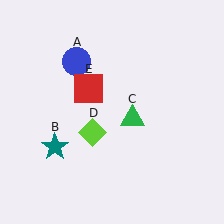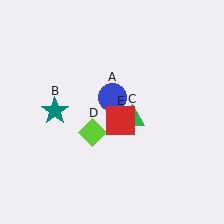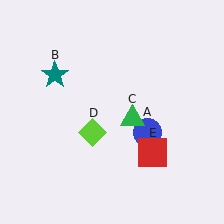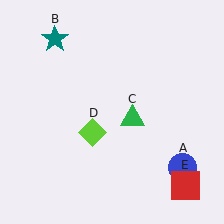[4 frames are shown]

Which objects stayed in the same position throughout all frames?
Green triangle (object C) and lime diamond (object D) remained stationary.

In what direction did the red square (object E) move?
The red square (object E) moved down and to the right.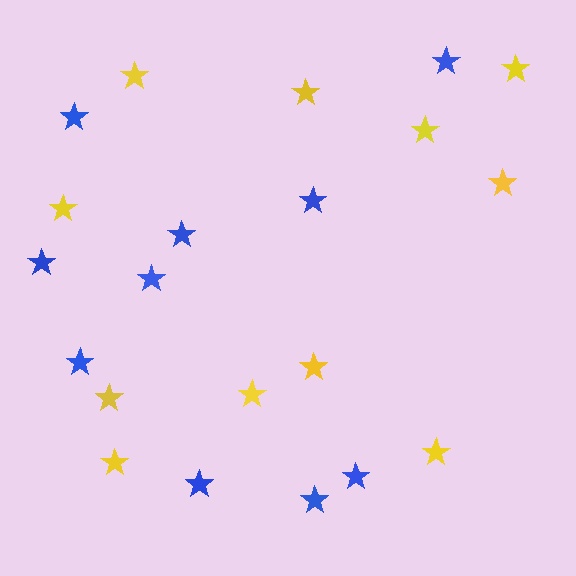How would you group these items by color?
There are 2 groups: one group of yellow stars (11) and one group of blue stars (10).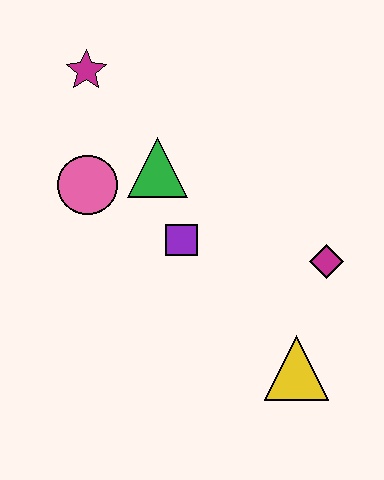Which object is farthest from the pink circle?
The yellow triangle is farthest from the pink circle.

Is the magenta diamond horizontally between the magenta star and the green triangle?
No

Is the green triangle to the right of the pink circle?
Yes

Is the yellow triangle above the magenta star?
No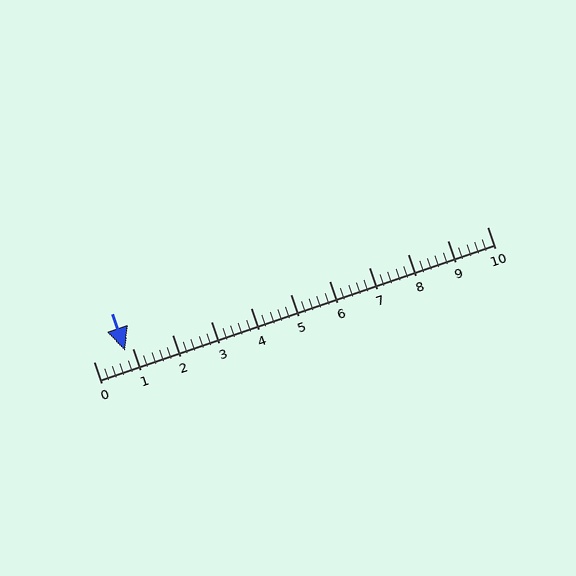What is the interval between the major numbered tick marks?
The major tick marks are spaced 1 units apart.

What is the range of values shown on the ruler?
The ruler shows values from 0 to 10.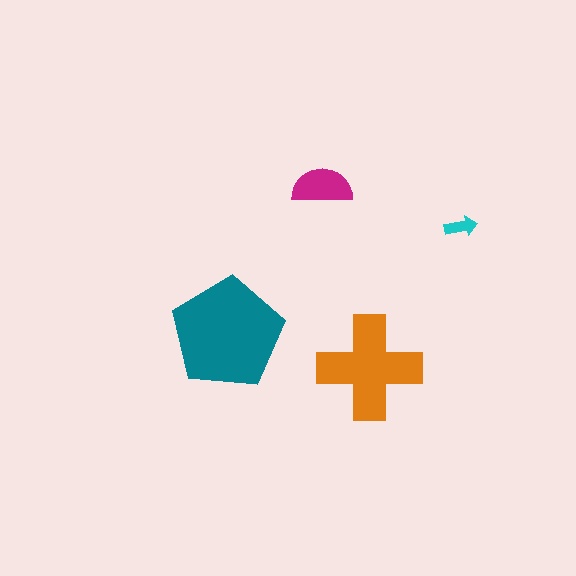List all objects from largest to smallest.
The teal pentagon, the orange cross, the magenta semicircle, the cyan arrow.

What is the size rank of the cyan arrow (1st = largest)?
4th.